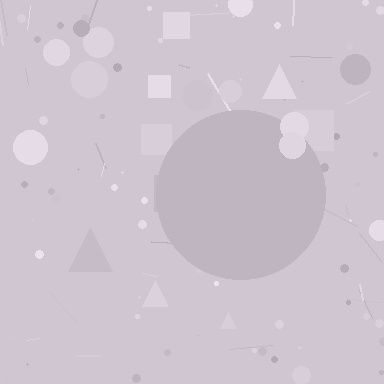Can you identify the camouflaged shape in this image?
The camouflaged shape is a circle.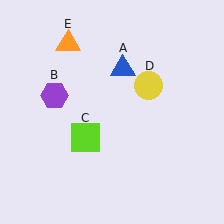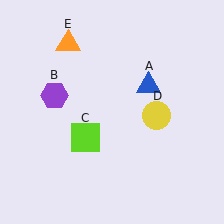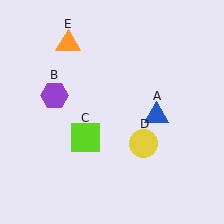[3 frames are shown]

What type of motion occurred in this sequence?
The blue triangle (object A), yellow circle (object D) rotated clockwise around the center of the scene.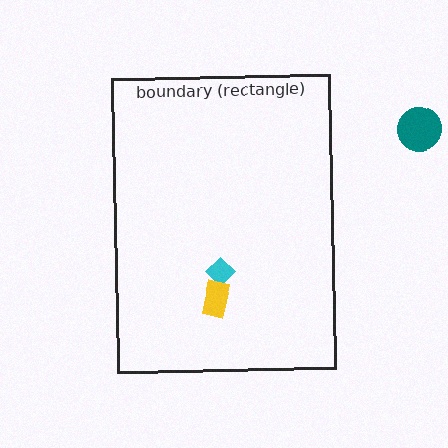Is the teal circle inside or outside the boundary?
Outside.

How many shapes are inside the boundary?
2 inside, 1 outside.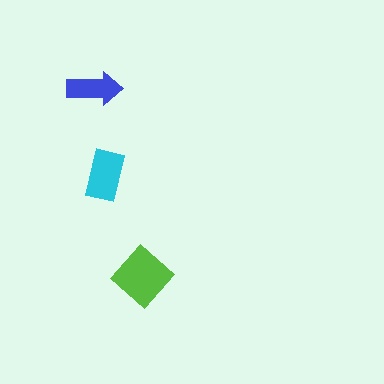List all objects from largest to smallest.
The lime diamond, the cyan rectangle, the blue arrow.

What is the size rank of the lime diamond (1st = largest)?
1st.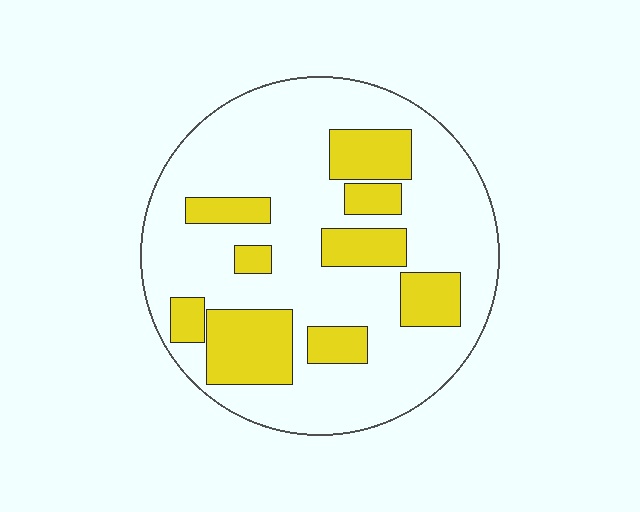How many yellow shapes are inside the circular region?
9.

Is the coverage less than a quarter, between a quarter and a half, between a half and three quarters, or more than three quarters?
Between a quarter and a half.